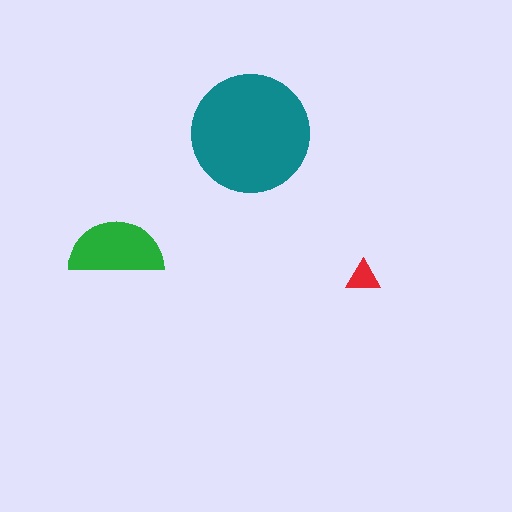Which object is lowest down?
The red triangle is bottommost.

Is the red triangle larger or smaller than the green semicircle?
Smaller.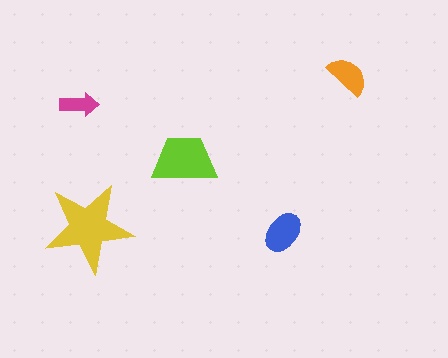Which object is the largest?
The yellow star.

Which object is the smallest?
The magenta arrow.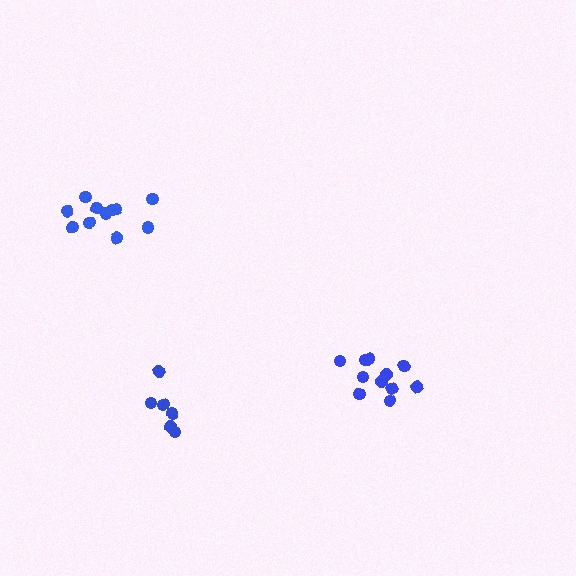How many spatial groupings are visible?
There are 3 spatial groupings.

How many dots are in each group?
Group 1: 11 dots, Group 2: 6 dots, Group 3: 11 dots (28 total).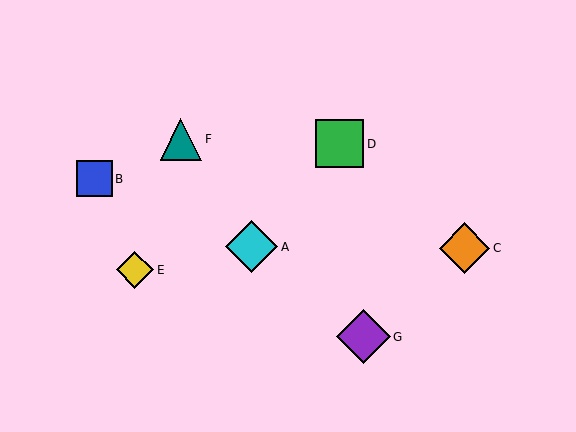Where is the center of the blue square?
The center of the blue square is at (94, 179).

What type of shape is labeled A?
Shape A is a cyan diamond.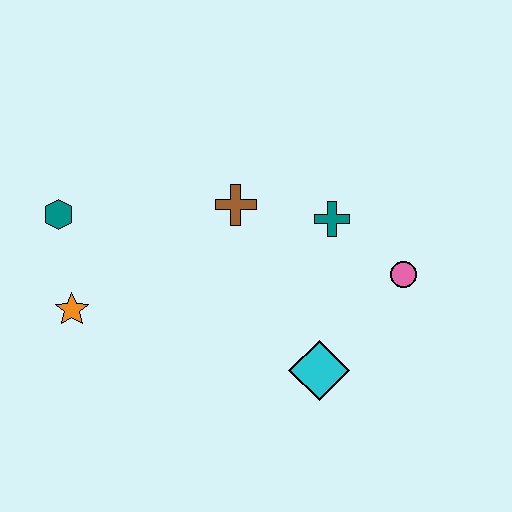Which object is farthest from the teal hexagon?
The pink circle is farthest from the teal hexagon.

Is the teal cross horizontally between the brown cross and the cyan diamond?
No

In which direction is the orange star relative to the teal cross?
The orange star is to the left of the teal cross.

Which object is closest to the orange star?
The teal hexagon is closest to the orange star.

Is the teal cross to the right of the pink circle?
No